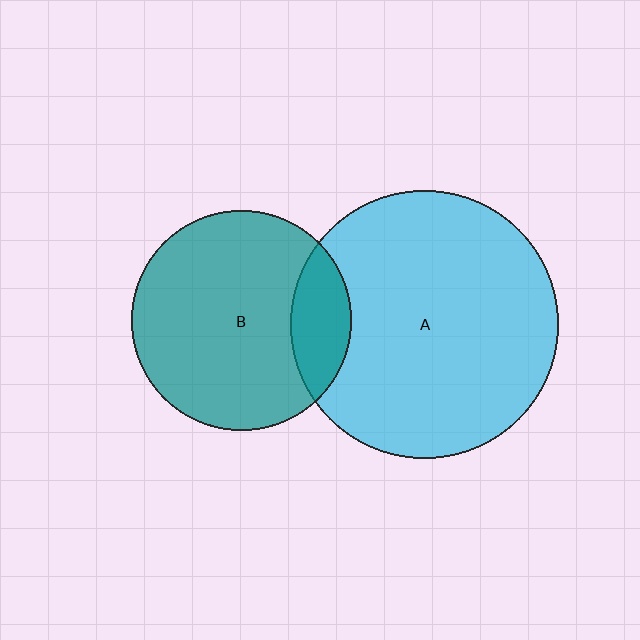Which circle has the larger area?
Circle A (cyan).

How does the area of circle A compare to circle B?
Approximately 1.5 times.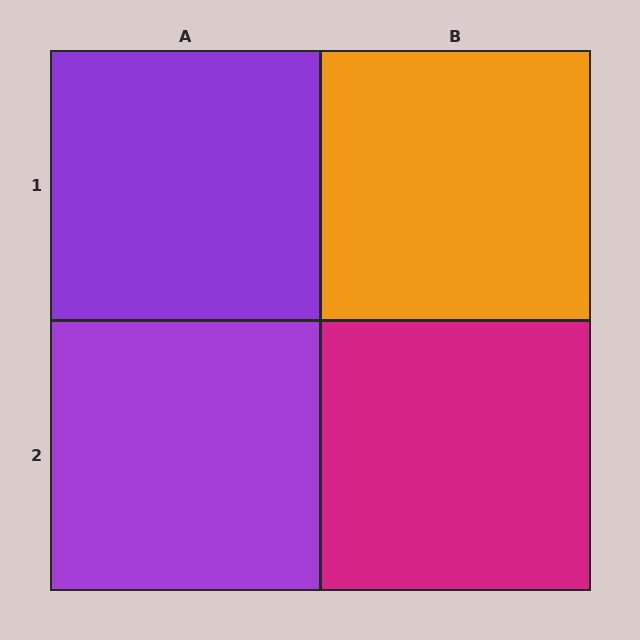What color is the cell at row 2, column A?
Purple.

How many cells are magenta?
1 cell is magenta.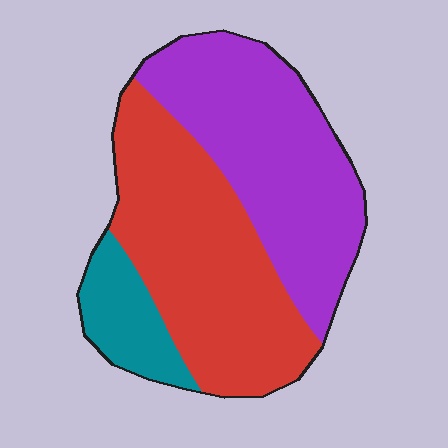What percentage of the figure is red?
Red covers 45% of the figure.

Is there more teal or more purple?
Purple.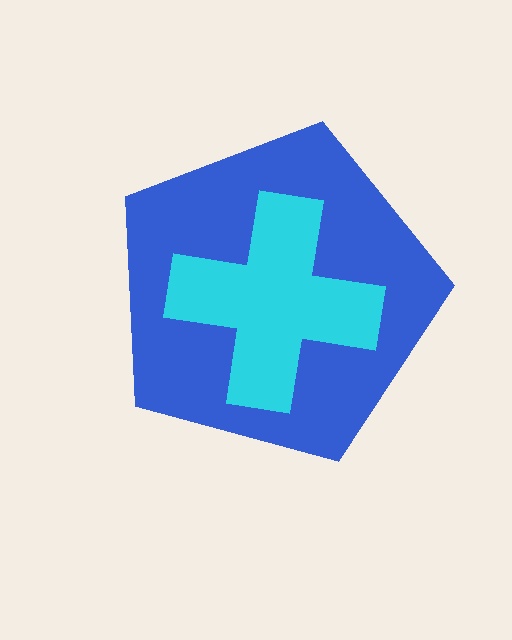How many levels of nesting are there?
2.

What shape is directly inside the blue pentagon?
The cyan cross.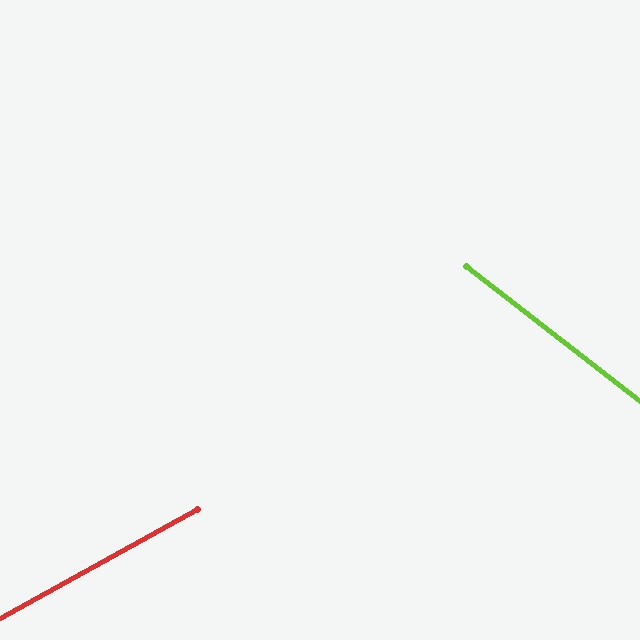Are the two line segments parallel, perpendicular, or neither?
Neither parallel nor perpendicular — they differ by about 67°.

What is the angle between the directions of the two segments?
Approximately 67 degrees.